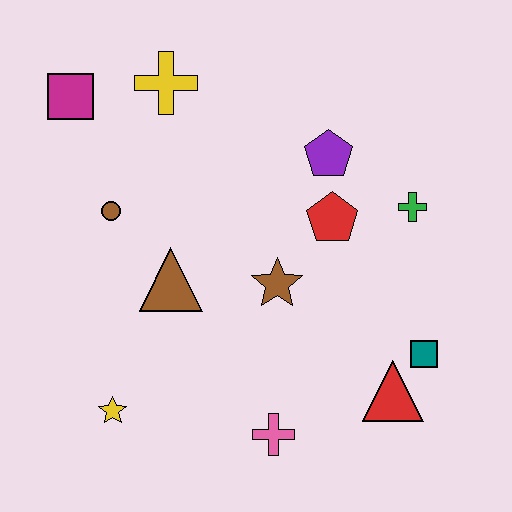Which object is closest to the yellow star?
The brown triangle is closest to the yellow star.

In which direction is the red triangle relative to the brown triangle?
The red triangle is to the right of the brown triangle.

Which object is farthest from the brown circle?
The teal square is farthest from the brown circle.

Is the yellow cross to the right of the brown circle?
Yes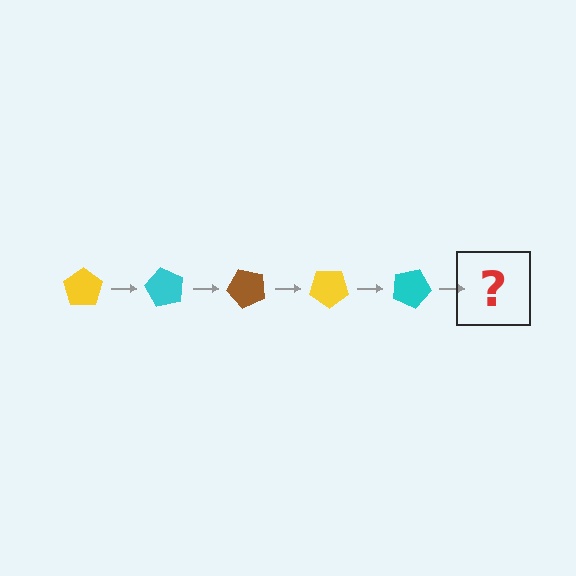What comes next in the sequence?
The next element should be a brown pentagon, rotated 300 degrees from the start.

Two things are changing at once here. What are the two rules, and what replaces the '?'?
The two rules are that it rotates 60 degrees each step and the color cycles through yellow, cyan, and brown. The '?' should be a brown pentagon, rotated 300 degrees from the start.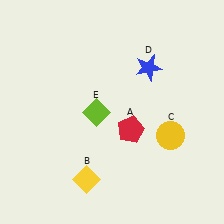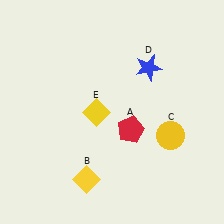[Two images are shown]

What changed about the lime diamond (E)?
In Image 1, E is lime. In Image 2, it changed to yellow.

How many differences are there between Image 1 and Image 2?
There is 1 difference between the two images.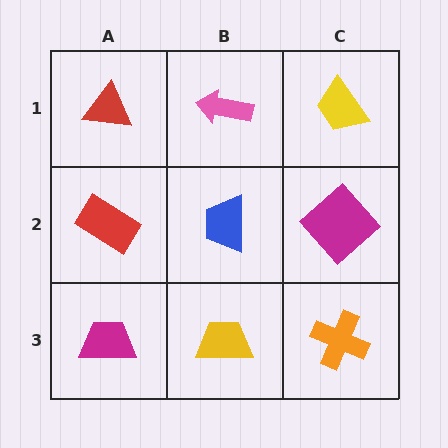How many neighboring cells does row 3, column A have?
2.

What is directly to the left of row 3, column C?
A yellow trapezoid.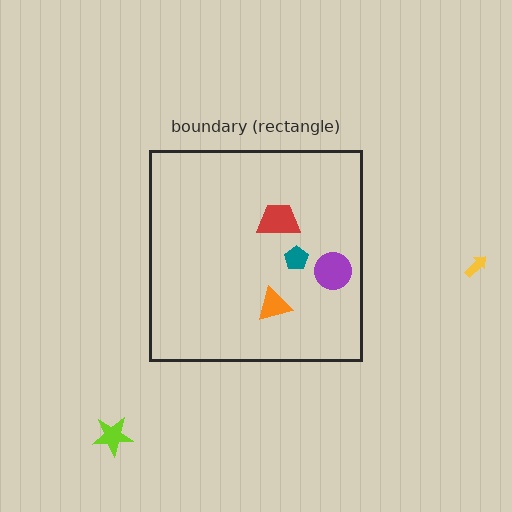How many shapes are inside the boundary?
4 inside, 2 outside.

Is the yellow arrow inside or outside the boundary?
Outside.